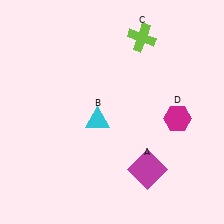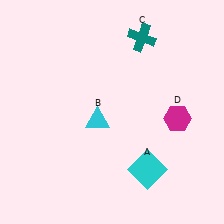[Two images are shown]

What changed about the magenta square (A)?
In Image 1, A is magenta. In Image 2, it changed to cyan.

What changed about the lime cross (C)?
In Image 1, C is lime. In Image 2, it changed to teal.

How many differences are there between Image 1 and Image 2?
There are 2 differences between the two images.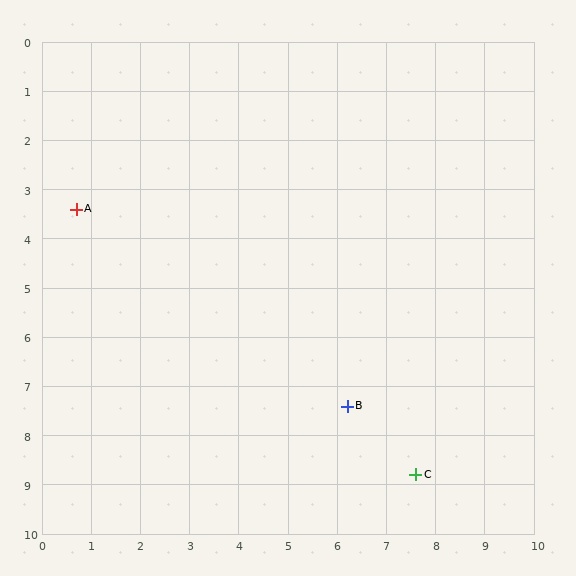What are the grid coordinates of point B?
Point B is at approximately (6.2, 7.4).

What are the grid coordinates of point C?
Point C is at approximately (7.6, 8.8).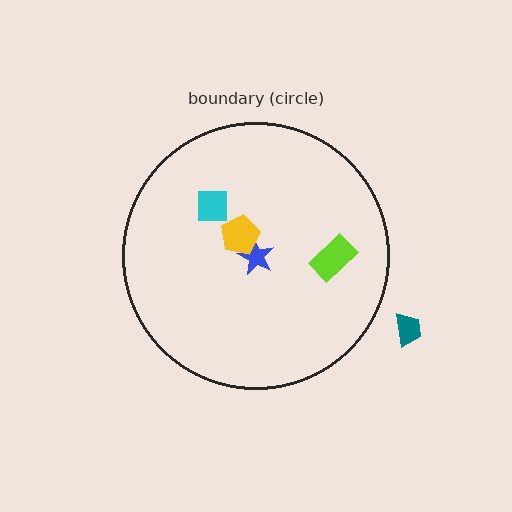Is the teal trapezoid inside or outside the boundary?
Outside.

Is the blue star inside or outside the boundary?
Inside.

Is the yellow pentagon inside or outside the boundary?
Inside.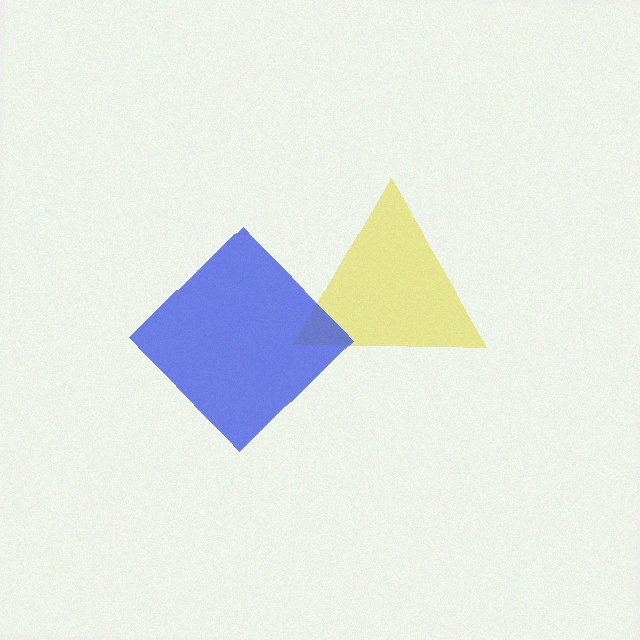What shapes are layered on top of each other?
The layered shapes are: a yellow triangle, a blue diamond.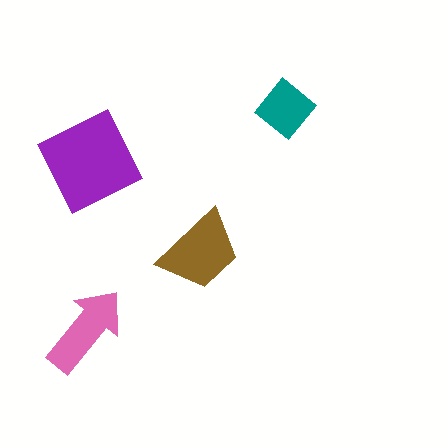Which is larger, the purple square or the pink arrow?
The purple square.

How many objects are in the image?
There are 4 objects in the image.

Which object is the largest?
The purple square.